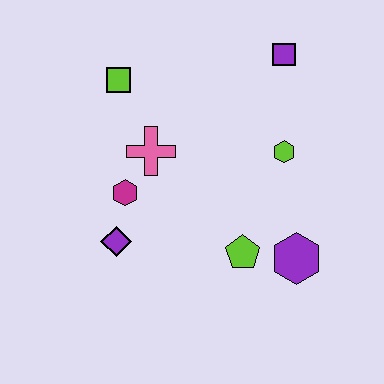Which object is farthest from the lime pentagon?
The lime square is farthest from the lime pentagon.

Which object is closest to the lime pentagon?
The purple hexagon is closest to the lime pentagon.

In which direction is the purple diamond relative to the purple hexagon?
The purple diamond is to the left of the purple hexagon.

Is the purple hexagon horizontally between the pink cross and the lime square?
No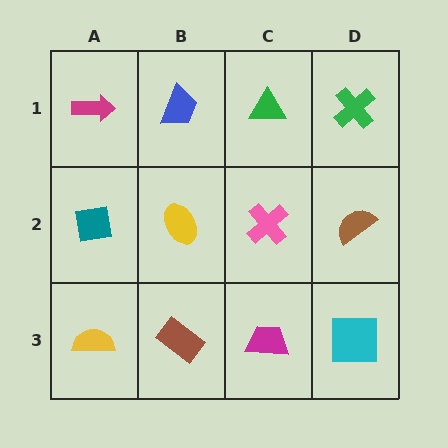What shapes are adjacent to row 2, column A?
A magenta arrow (row 1, column A), a yellow semicircle (row 3, column A), a yellow ellipse (row 2, column B).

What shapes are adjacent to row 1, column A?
A teal square (row 2, column A), a blue trapezoid (row 1, column B).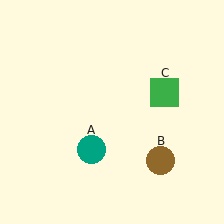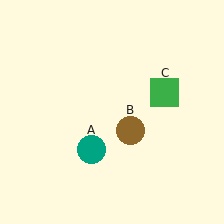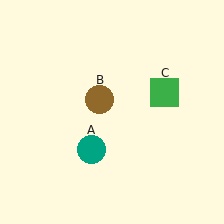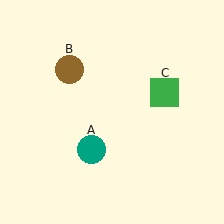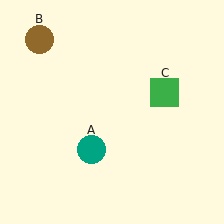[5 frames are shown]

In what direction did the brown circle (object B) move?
The brown circle (object B) moved up and to the left.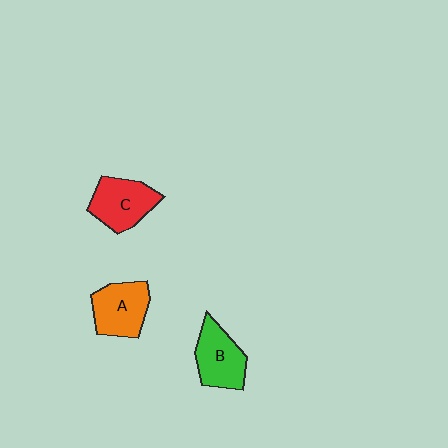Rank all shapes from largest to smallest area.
From largest to smallest: A (orange), C (red), B (green).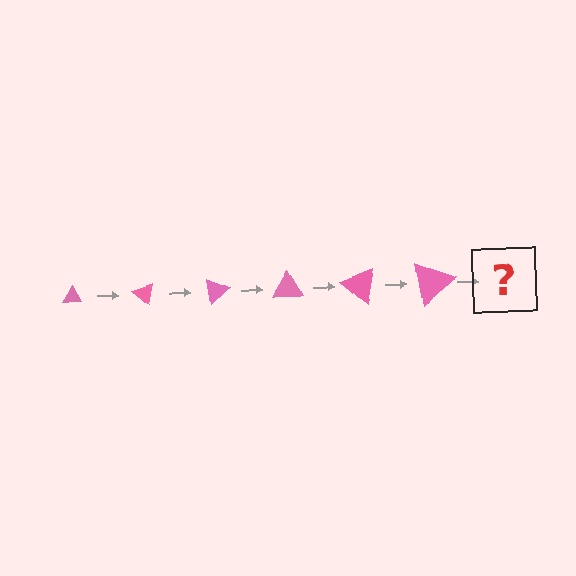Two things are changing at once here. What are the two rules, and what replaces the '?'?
The two rules are that the triangle grows larger each step and it rotates 40 degrees each step. The '?' should be a triangle, larger than the previous one and rotated 240 degrees from the start.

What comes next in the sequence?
The next element should be a triangle, larger than the previous one and rotated 240 degrees from the start.